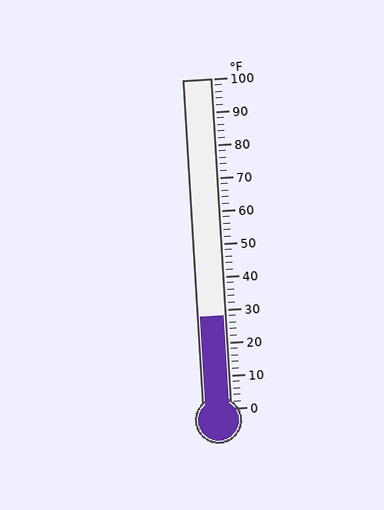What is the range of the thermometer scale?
The thermometer scale ranges from 0°F to 100°F.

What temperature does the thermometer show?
The thermometer shows approximately 28°F.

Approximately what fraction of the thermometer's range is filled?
The thermometer is filled to approximately 30% of its range.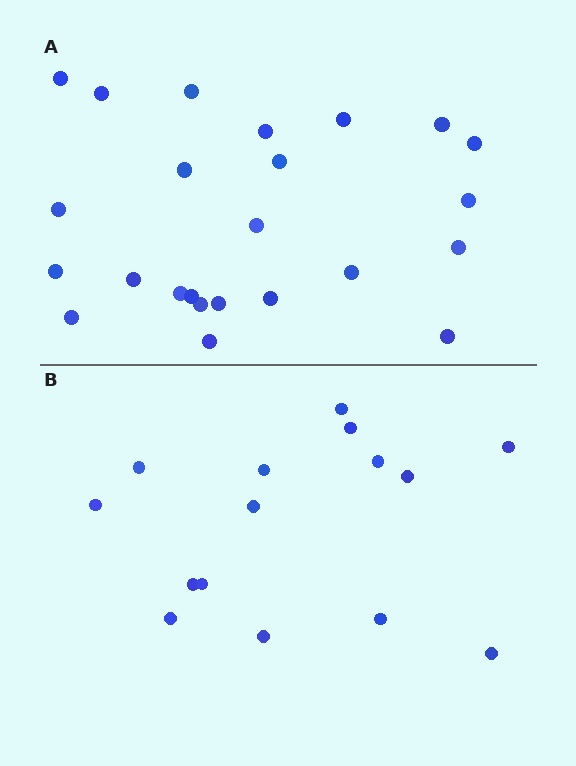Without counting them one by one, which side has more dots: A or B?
Region A (the top region) has more dots.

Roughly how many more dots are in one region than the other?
Region A has roughly 8 or so more dots than region B.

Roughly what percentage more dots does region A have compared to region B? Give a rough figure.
About 60% more.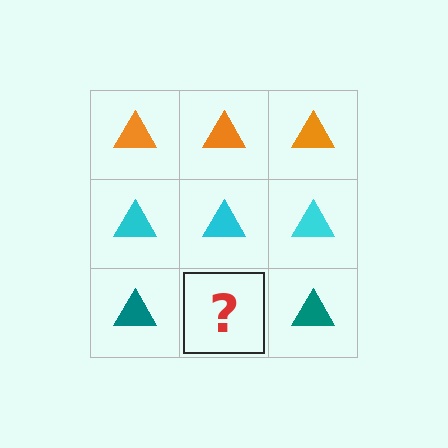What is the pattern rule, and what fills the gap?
The rule is that each row has a consistent color. The gap should be filled with a teal triangle.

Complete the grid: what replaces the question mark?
The question mark should be replaced with a teal triangle.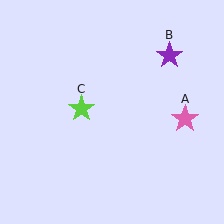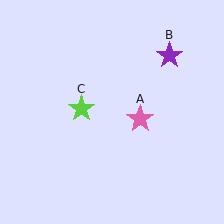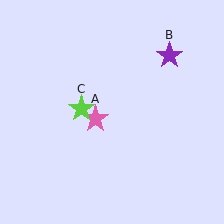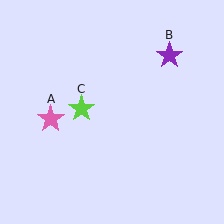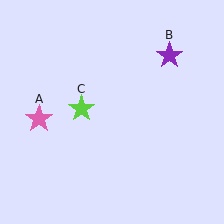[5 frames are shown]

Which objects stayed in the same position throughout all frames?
Purple star (object B) and lime star (object C) remained stationary.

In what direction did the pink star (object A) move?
The pink star (object A) moved left.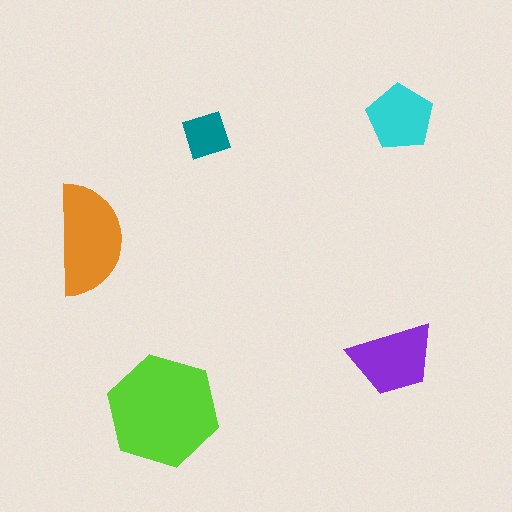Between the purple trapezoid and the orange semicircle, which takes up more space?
The orange semicircle.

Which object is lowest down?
The lime hexagon is bottommost.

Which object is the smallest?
The teal square.